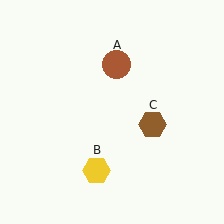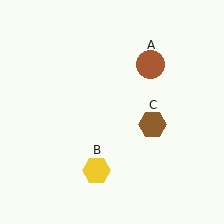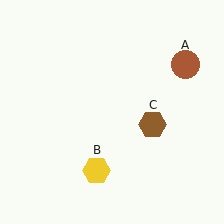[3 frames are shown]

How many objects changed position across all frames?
1 object changed position: brown circle (object A).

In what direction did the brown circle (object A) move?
The brown circle (object A) moved right.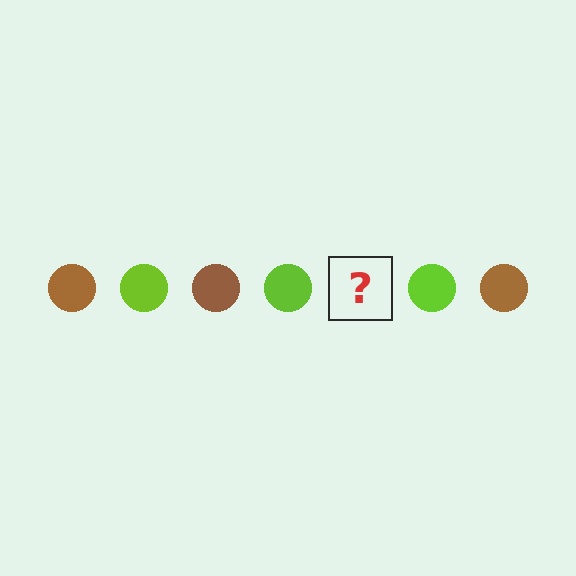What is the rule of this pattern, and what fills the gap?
The rule is that the pattern cycles through brown, lime circles. The gap should be filled with a brown circle.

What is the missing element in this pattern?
The missing element is a brown circle.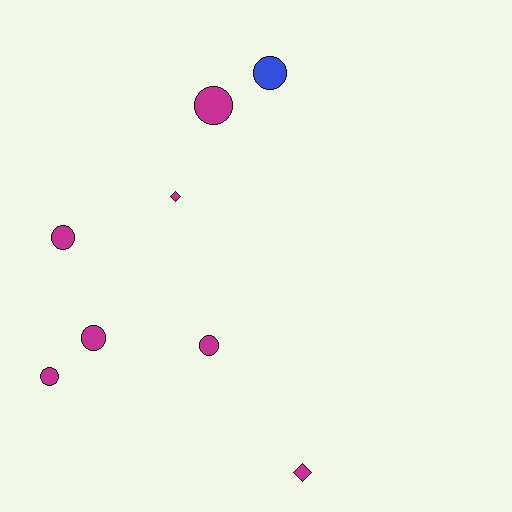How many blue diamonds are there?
There are no blue diamonds.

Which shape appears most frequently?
Circle, with 6 objects.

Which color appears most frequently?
Magenta, with 7 objects.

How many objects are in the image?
There are 8 objects.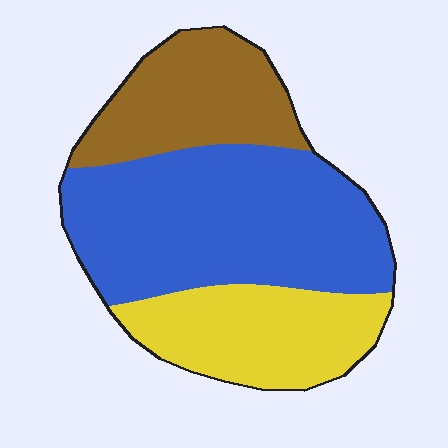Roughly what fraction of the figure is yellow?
Yellow covers roughly 25% of the figure.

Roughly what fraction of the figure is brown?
Brown covers around 25% of the figure.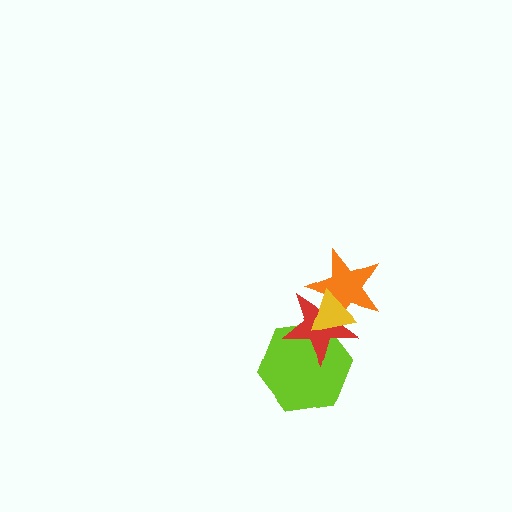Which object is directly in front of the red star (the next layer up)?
The orange star is directly in front of the red star.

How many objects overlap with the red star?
3 objects overlap with the red star.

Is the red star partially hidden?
Yes, it is partially covered by another shape.